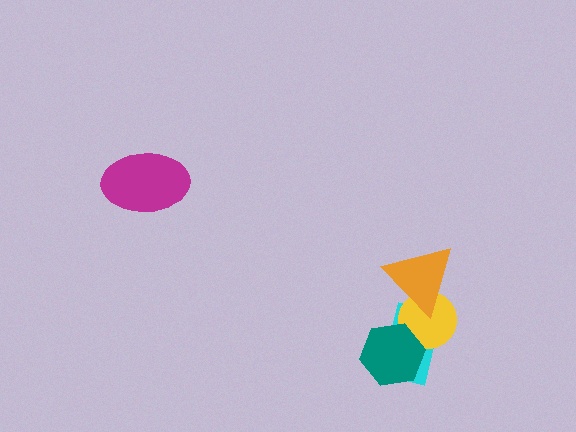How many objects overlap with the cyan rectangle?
3 objects overlap with the cyan rectangle.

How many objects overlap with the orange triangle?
2 objects overlap with the orange triangle.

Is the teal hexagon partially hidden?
No, no other shape covers it.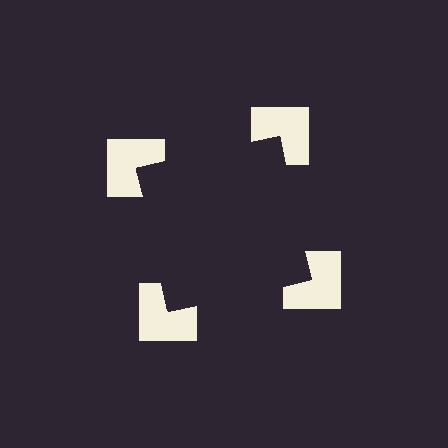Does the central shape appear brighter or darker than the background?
It typically appears slightly darker than the background, even though no actual brightness change is drawn.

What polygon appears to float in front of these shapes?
An illusory square — its edges are inferred from the aligned wedge cuts in the notched squares, not physically drawn.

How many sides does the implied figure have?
4 sides.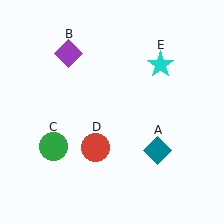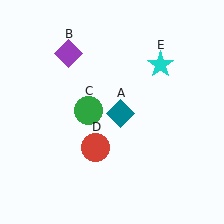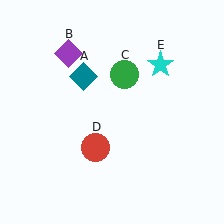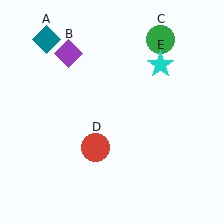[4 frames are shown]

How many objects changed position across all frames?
2 objects changed position: teal diamond (object A), green circle (object C).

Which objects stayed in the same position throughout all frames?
Purple diamond (object B) and red circle (object D) and cyan star (object E) remained stationary.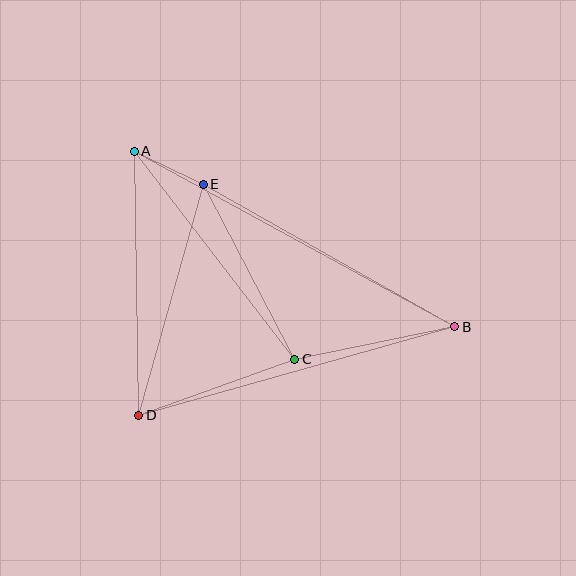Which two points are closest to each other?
Points A and E are closest to each other.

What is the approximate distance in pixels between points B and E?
The distance between B and E is approximately 289 pixels.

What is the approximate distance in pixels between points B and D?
The distance between B and D is approximately 328 pixels.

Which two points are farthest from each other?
Points A and B are farthest from each other.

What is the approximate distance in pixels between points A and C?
The distance between A and C is approximately 263 pixels.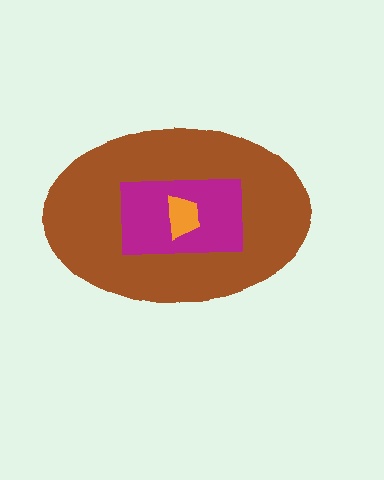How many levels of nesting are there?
3.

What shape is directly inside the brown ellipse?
The magenta rectangle.